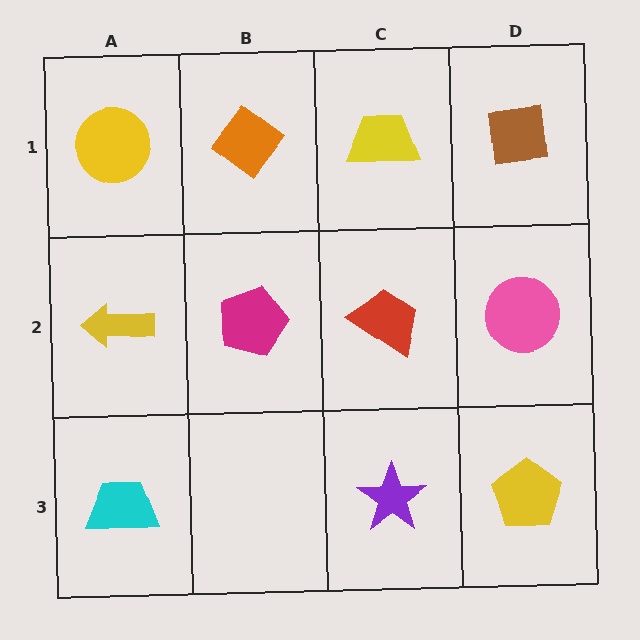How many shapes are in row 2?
4 shapes.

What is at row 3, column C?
A purple star.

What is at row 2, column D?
A pink circle.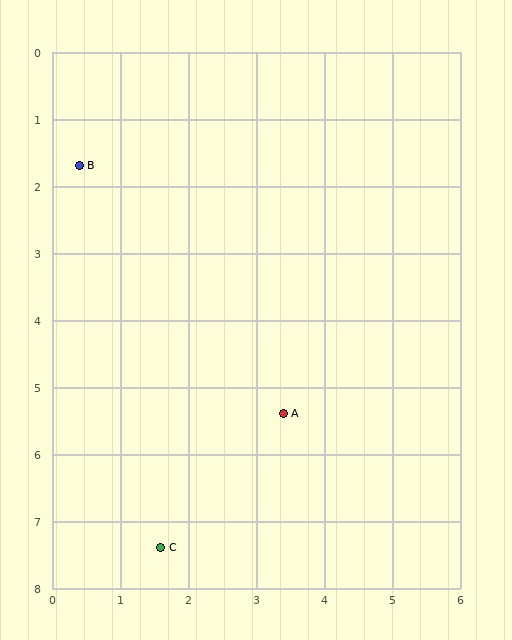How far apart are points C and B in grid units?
Points C and B are about 5.8 grid units apart.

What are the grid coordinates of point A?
Point A is at approximately (3.4, 5.4).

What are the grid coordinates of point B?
Point B is at approximately (0.4, 1.7).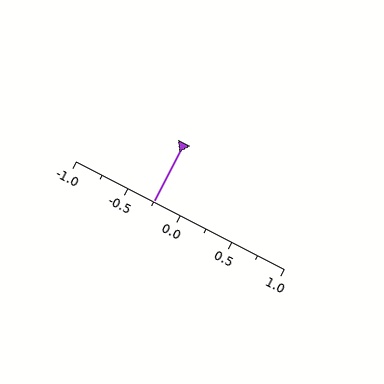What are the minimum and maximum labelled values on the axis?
The axis runs from -1.0 to 1.0.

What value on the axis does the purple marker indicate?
The marker indicates approximately -0.25.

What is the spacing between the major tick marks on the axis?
The major ticks are spaced 0.5 apart.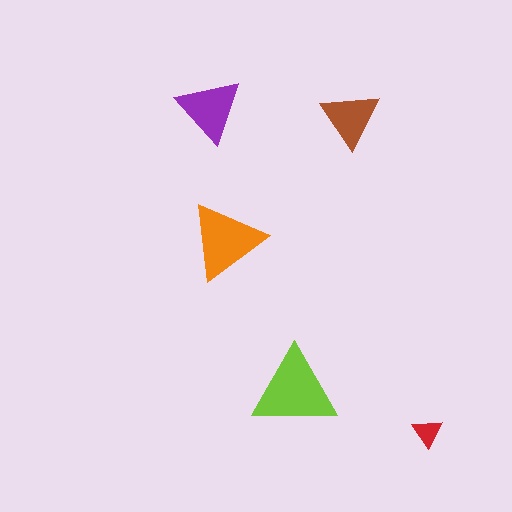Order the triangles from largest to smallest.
the lime one, the orange one, the purple one, the brown one, the red one.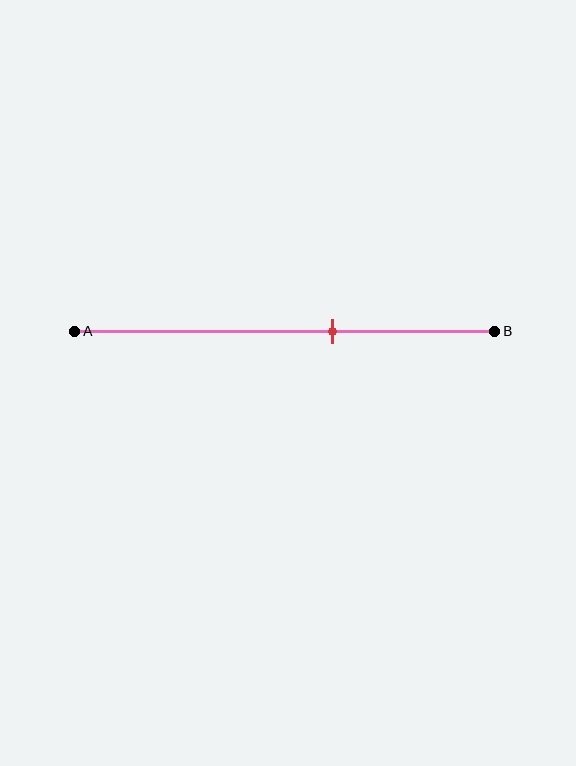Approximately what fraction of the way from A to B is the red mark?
The red mark is approximately 60% of the way from A to B.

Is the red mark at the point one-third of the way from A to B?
No, the mark is at about 60% from A, not at the 33% one-third point.